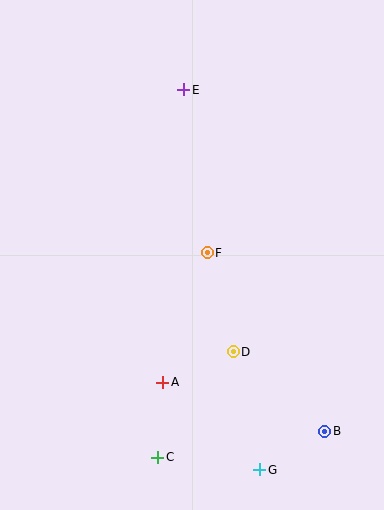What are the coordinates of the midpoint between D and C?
The midpoint between D and C is at (196, 404).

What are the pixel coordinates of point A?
Point A is at (163, 382).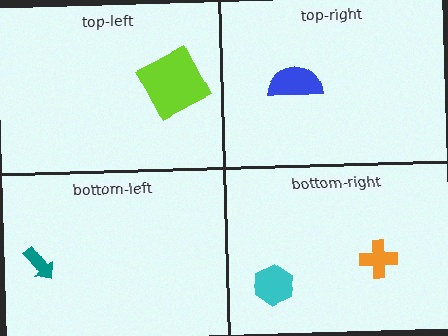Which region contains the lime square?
The top-left region.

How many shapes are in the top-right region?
1.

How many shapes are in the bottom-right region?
2.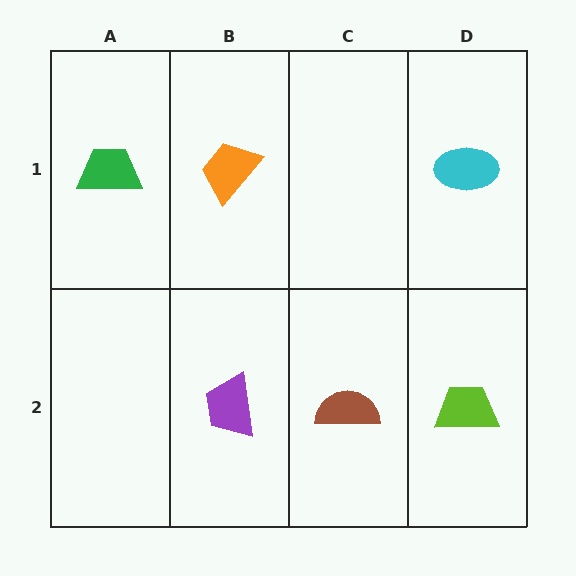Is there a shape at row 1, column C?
No, that cell is empty.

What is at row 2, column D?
A lime trapezoid.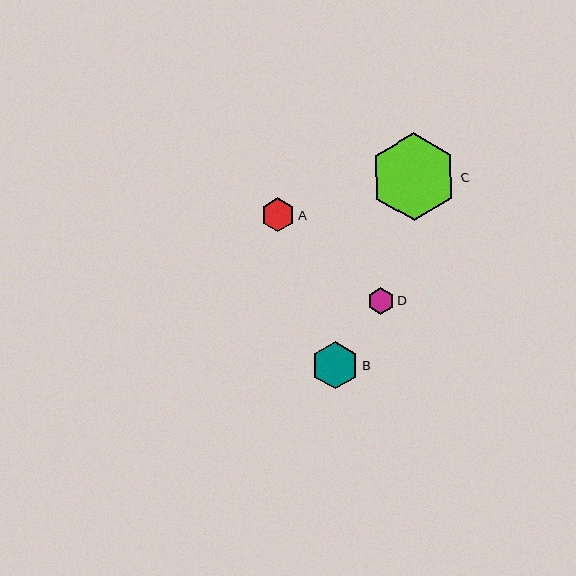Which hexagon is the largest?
Hexagon C is the largest with a size of approximately 88 pixels.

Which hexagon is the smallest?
Hexagon D is the smallest with a size of approximately 27 pixels.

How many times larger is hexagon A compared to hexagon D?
Hexagon A is approximately 1.3 times the size of hexagon D.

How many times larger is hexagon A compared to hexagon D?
Hexagon A is approximately 1.3 times the size of hexagon D.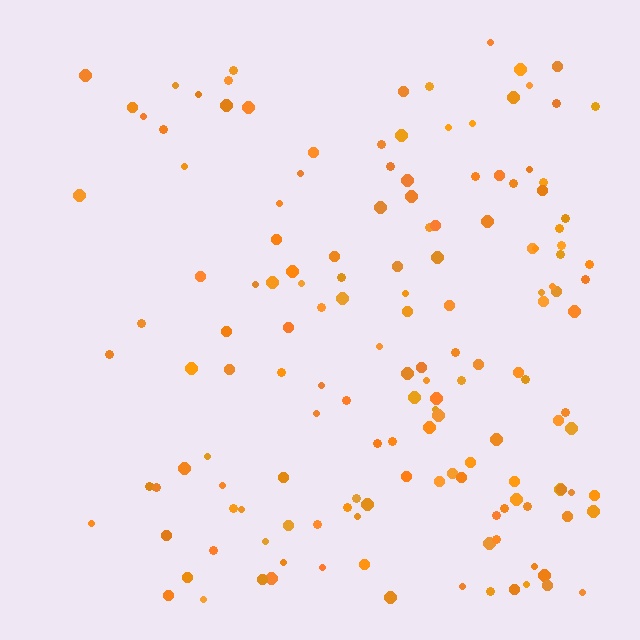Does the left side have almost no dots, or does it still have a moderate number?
Still a moderate number, just noticeably fewer than the right.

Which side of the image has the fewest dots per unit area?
The left.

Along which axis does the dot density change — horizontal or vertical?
Horizontal.